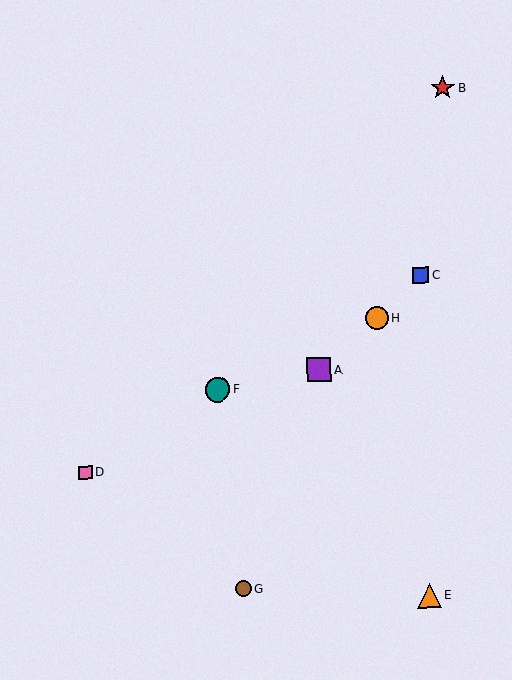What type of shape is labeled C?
Shape C is a blue square.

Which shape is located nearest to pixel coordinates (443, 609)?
The orange triangle (labeled E) at (429, 596) is nearest to that location.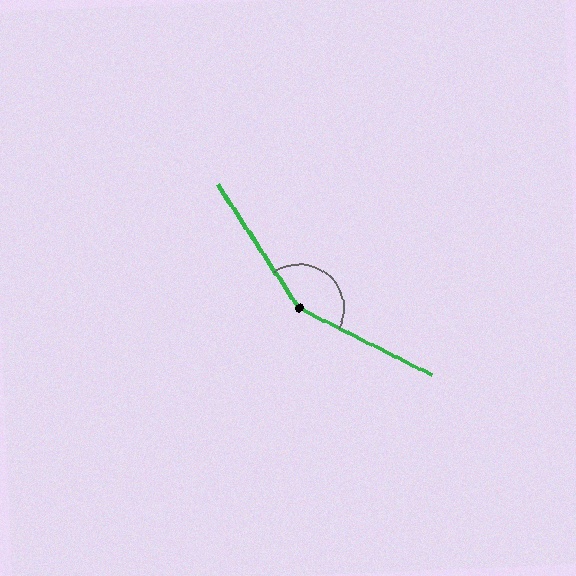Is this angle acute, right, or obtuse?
It is obtuse.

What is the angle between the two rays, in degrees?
Approximately 150 degrees.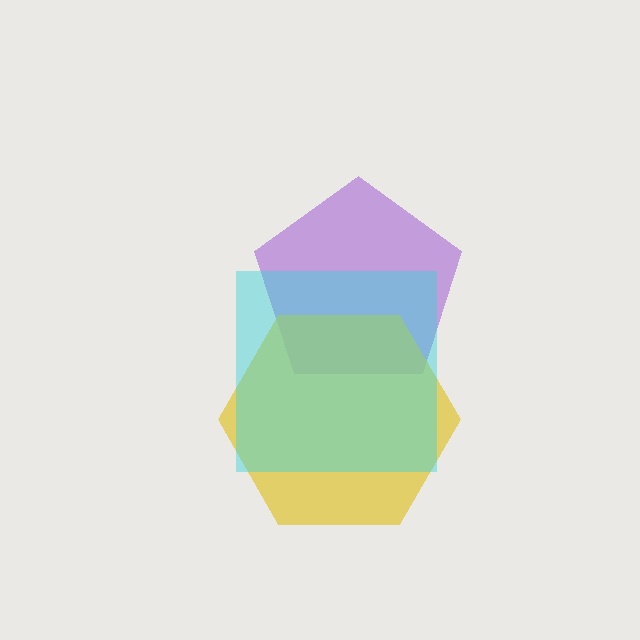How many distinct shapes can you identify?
There are 3 distinct shapes: a purple pentagon, a yellow hexagon, a cyan square.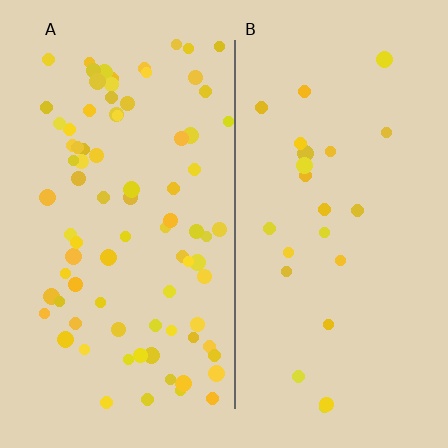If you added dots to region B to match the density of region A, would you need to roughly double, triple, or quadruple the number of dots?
Approximately triple.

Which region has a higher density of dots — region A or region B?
A (the left).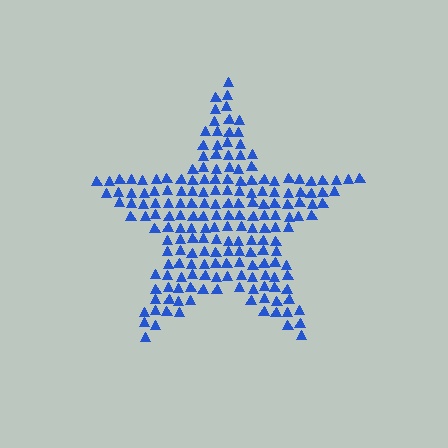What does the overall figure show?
The overall figure shows a star.